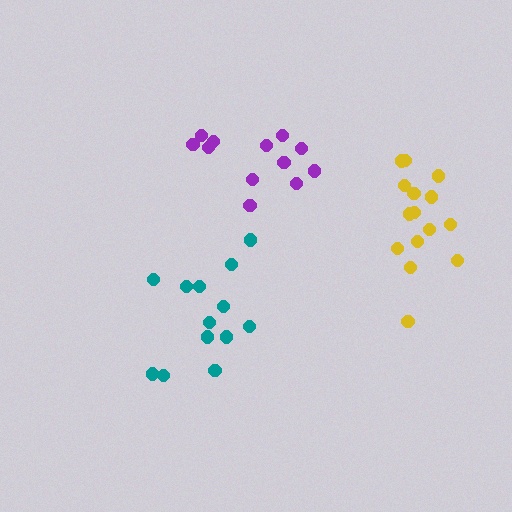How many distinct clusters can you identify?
There are 3 distinct clusters.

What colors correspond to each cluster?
The clusters are colored: purple, teal, yellow.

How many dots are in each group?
Group 1: 12 dots, Group 2: 13 dots, Group 3: 15 dots (40 total).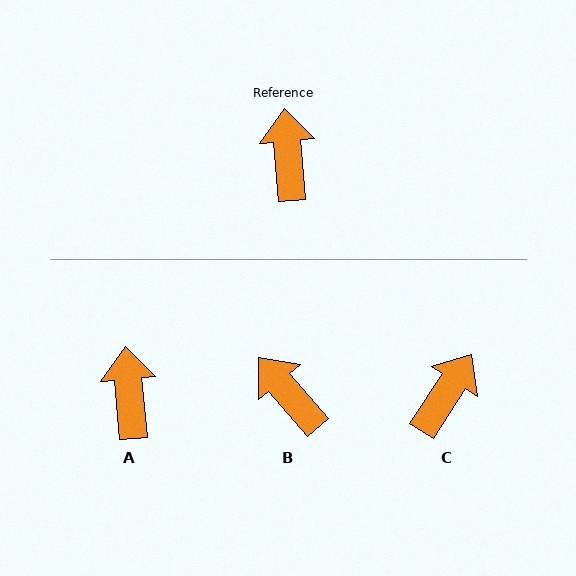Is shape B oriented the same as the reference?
No, it is off by about 35 degrees.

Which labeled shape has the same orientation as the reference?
A.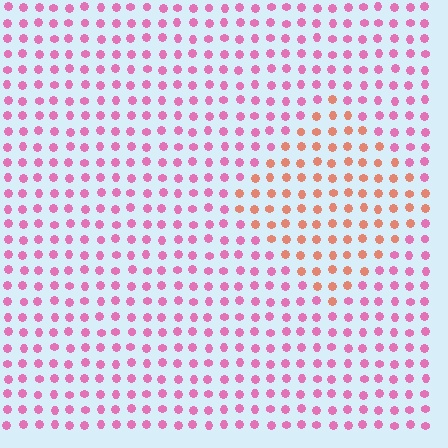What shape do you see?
I see a diamond.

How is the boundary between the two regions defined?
The boundary is defined purely by a slight shift in hue (about 46 degrees). Spacing, size, and orientation are identical on both sides.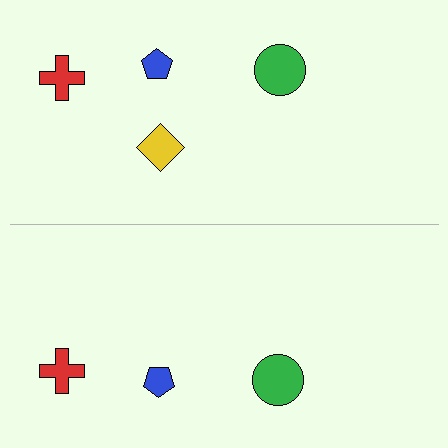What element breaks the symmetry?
A yellow diamond is missing from the bottom side.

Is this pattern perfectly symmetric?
No, the pattern is not perfectly symmetric. A yellow diamond is missing from the bottom side.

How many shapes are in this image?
There are 7 shapes in this image.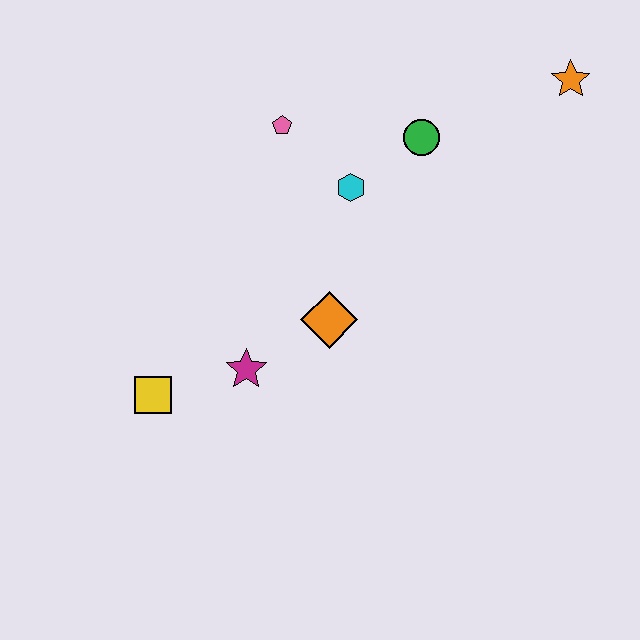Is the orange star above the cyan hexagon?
Yes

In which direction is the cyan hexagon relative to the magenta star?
The cyan hexagon is above the magenta star.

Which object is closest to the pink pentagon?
The cyan hexagon is closest to the pink pentagon.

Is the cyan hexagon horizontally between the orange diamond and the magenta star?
No